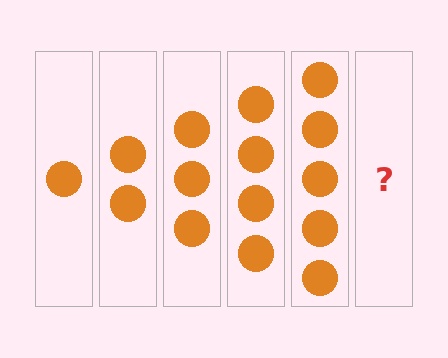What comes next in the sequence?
The next element should be 6 circles.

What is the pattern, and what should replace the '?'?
The pattern is that each step adds one more circle. The '?' should be 6 circles.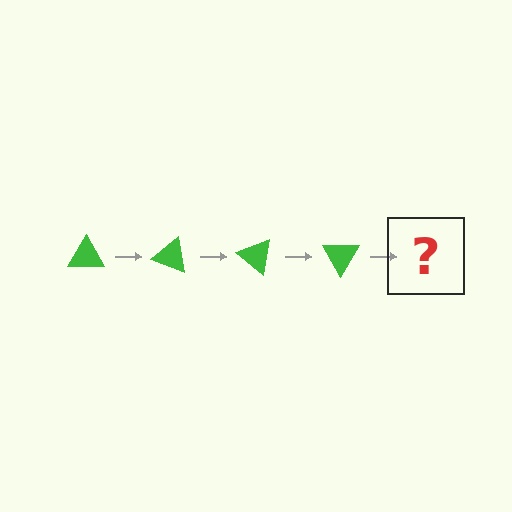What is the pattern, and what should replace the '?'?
The pattern is that the triangle rotates 20 degrees each step. The '?' should be a green triangle rotated 80 degrees.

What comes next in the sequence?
The next element should be a green triangle rotated 80 degrees.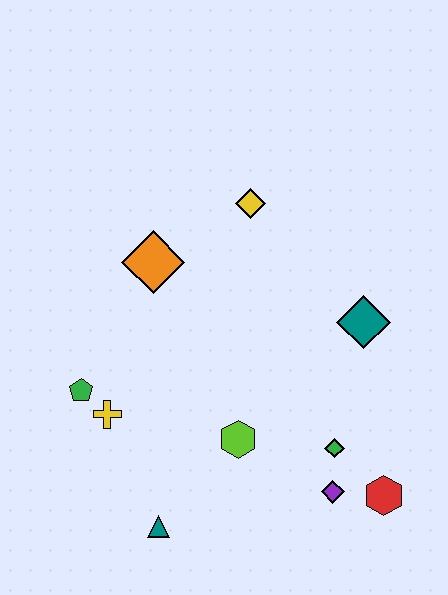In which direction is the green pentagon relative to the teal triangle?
The green pentagon is above the teal triangle.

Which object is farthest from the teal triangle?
The yellow diamond is farthest from the teal triangle.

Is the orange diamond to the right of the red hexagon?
No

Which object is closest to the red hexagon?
The purple diamond is closest to the red hexagon.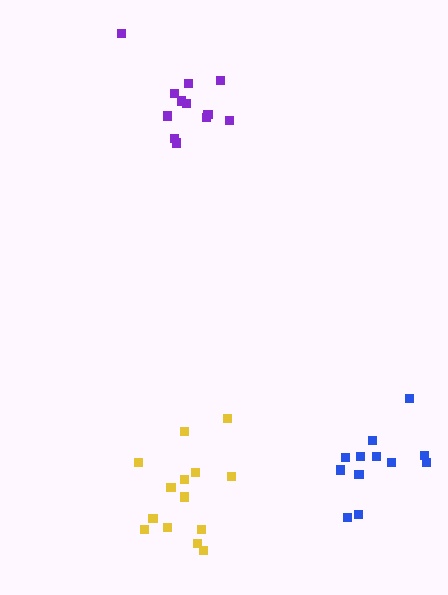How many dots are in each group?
Group 1: 12 dots, Group 2: 12 dots, Group 3: 14 dots (38 total).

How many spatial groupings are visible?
There are 3 spatial groupings.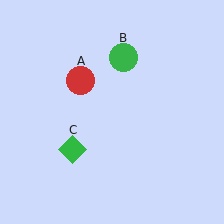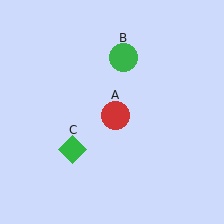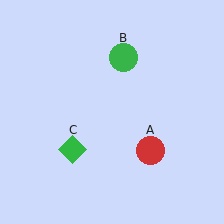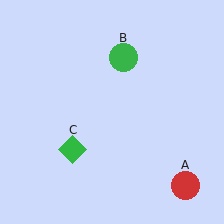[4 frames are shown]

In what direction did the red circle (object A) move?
The red circle (object A) moved down and to the right.